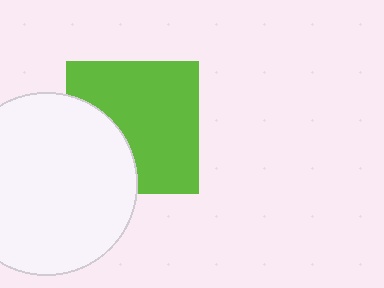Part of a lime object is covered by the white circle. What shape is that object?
It is a square.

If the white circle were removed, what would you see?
You would see the complete lime square.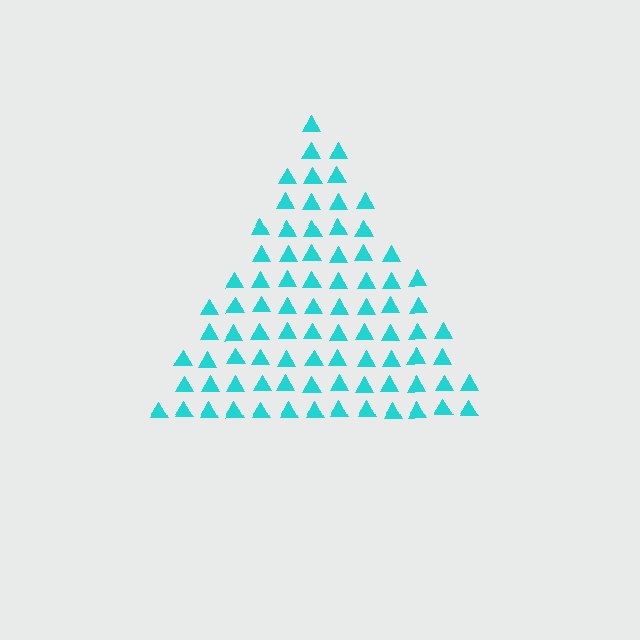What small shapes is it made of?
It is made of small triangles.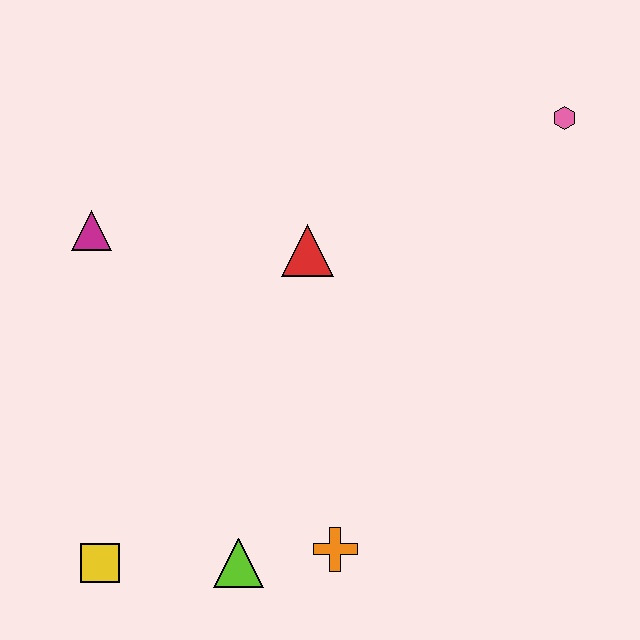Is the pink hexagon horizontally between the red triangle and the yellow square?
No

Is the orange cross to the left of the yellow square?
No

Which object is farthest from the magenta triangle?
The pink hexagon is farthest from the magenta triangle.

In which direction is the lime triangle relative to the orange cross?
The lime triangle is to the left of the orange cross.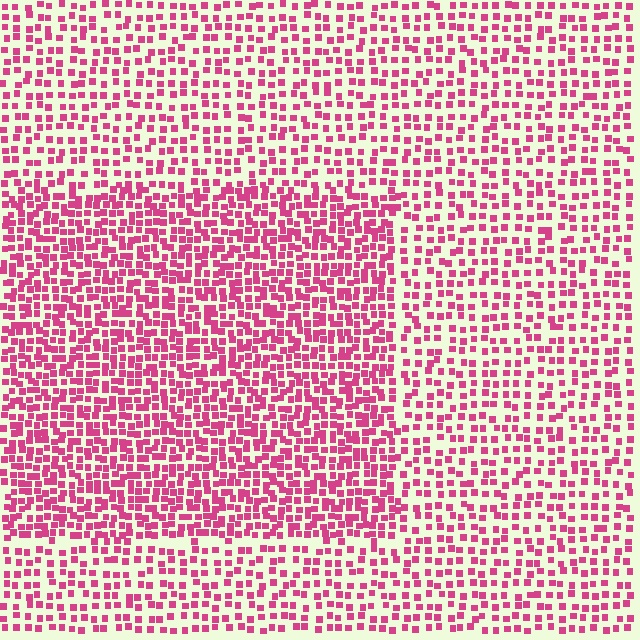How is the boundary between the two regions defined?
The boundary is defined by a change in element density (approximately 1.8x ratio). All elements are the same color, size, and shape.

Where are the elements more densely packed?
The elements are more densely packed inside the rectangle boundary.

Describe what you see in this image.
The image contains small magenta elements arranged at two different densities. A rectangle-shaped region is visible where the elements are more densely packed than the surrounding area.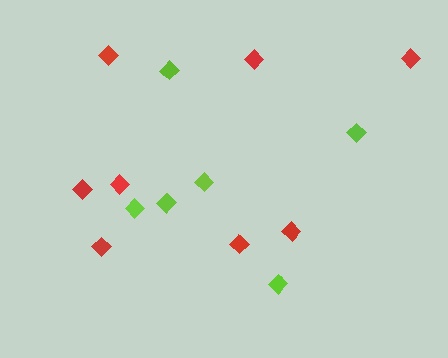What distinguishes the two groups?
There are 2 groups: one group of red diamonds (8) and one group of lime diamonds (6).